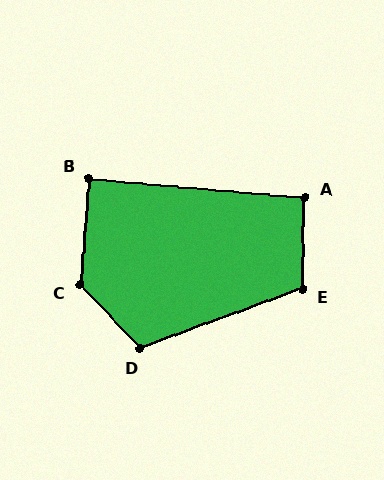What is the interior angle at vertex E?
Approximately 112 degrees (obtuse).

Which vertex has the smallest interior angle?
B, at approximately 89 degrees.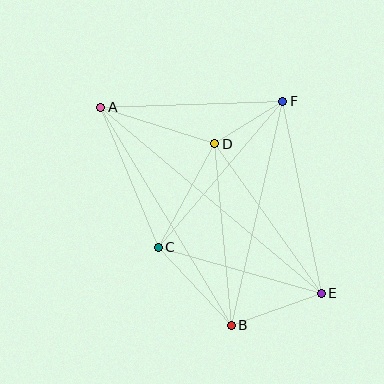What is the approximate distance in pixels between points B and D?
The distance between B and D is approximately 182 pixels.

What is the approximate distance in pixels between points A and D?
The distance between A and D is approximately 120 pixels.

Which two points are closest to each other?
Points D and F are closest to each other.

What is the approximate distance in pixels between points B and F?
The distance between B and F is approximately 230 pixels.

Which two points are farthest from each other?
Points A and E are farthest from each other.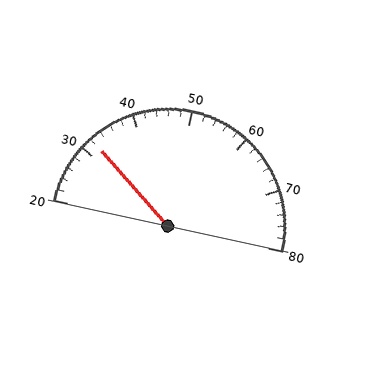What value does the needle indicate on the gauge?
The needle indicates approximately 32.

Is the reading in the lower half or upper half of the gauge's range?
The reading is in the lower half of the range (20 to 80).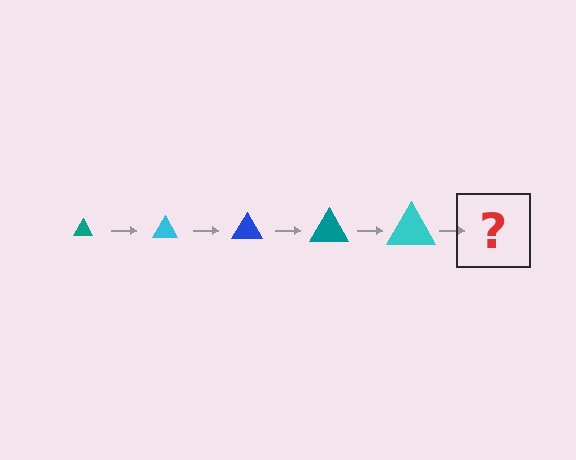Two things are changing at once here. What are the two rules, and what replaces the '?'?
The two rules are that the triangle grows larger each step and the color cycles through teal, cyan, and blue. The '?' should be a blue triangle, larger than the previous one.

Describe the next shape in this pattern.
It should be a blue triangle, larger than the previous one.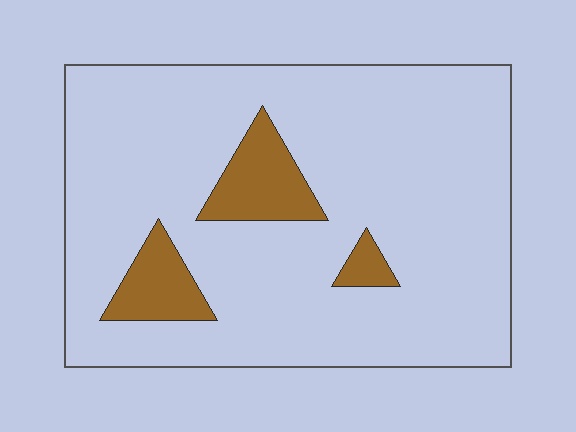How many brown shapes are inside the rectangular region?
3.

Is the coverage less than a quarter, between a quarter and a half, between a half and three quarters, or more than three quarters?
Less than a quarter.